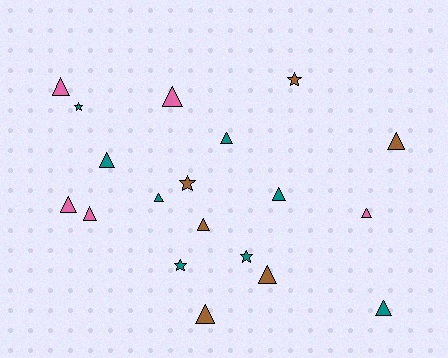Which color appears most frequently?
Teal, with 8 objects.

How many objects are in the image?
There are 19 objects.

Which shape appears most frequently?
Triangle, with 14 objects.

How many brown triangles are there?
There are 4 brown triangles.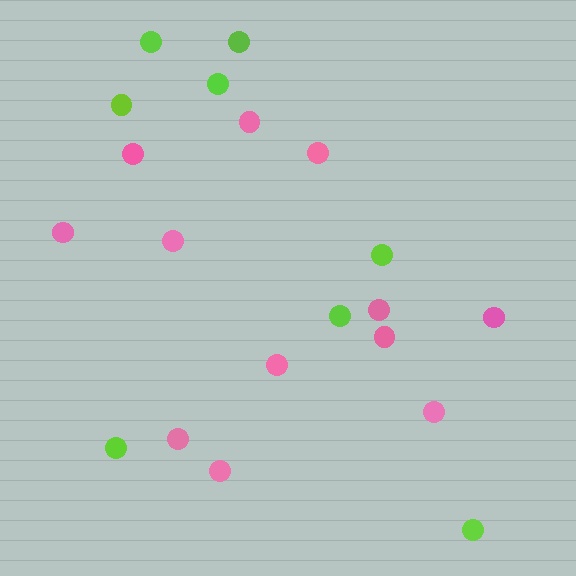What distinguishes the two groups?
There are 2 groups: one group of pink circles (12) and one group of lime circles (8).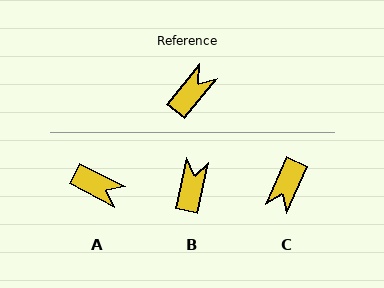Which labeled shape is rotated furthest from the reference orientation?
C, about 166 degrees away.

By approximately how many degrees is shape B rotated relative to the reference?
Approximately 27 degrees counter-clockwise.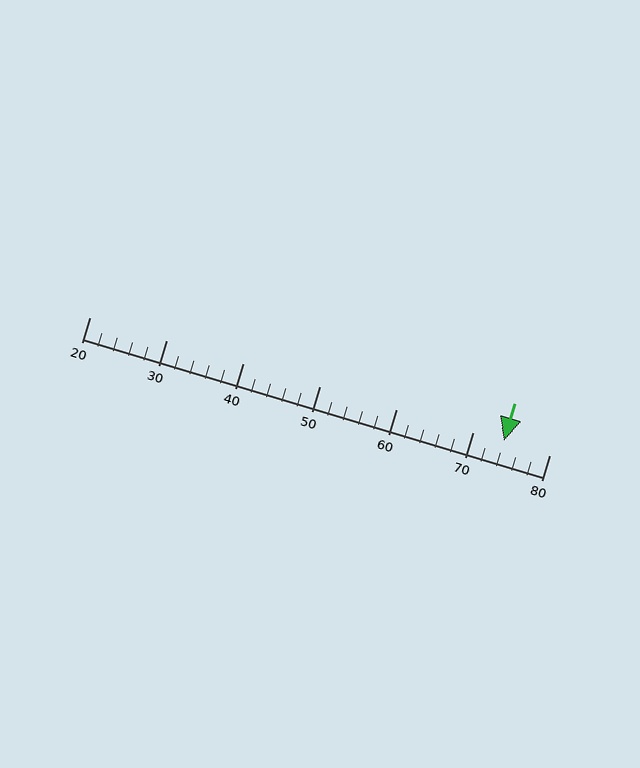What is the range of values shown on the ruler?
The ruler shows values from 20 to 80.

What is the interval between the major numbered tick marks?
The major tick marks are spaced 10 units apart.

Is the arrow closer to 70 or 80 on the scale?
The arrow is closer to 70.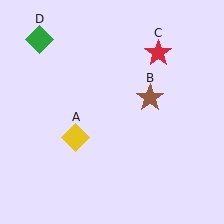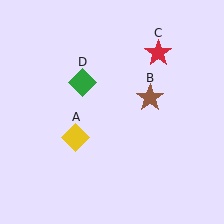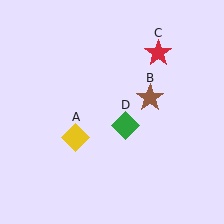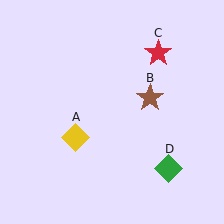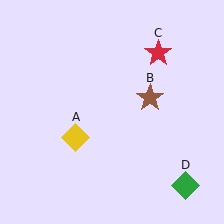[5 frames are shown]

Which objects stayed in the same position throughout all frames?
Yellow diamond (object A) and brown star (object B) and red star (object C) remained stationary.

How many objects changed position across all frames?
1 object changed position: green diamond (object D).